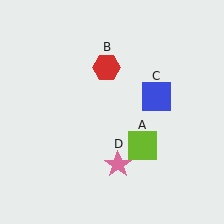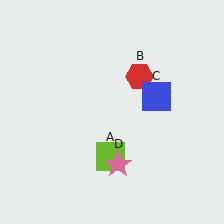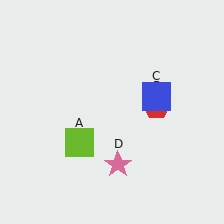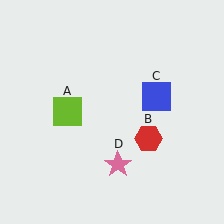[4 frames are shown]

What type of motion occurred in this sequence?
The lime square (object A), red hexagon (object B) rotated clockwise around the center of the scene.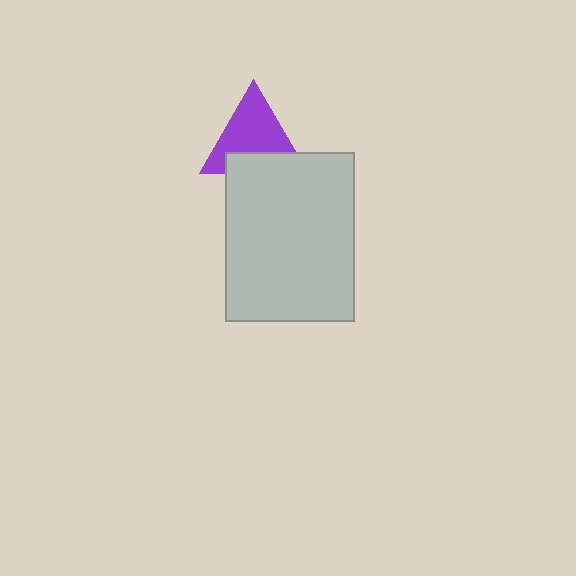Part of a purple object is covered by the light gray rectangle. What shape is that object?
It is a triangle.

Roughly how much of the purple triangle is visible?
Most of it is visible (roughly 67%).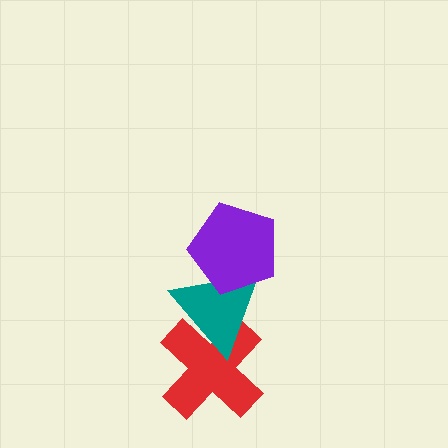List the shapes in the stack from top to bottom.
From top to bottom: the purple pentagon, the teal triangle, the red cross.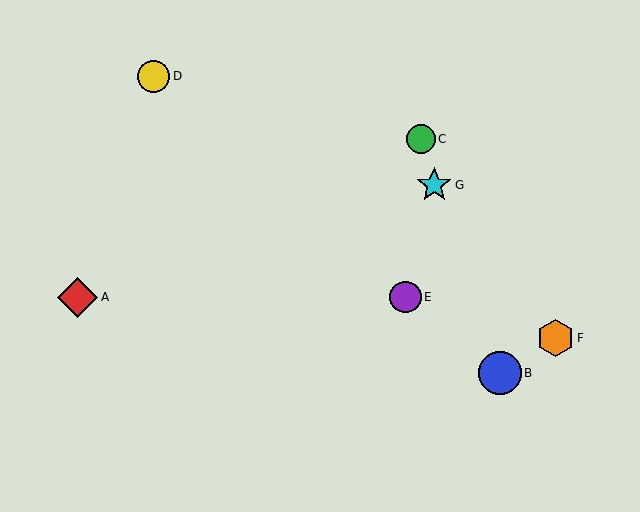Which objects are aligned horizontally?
Objects A, E are aligned horizontally.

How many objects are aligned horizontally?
2 objects (A, E) are aligned horizontally.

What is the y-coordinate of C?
Object C is at y≈139.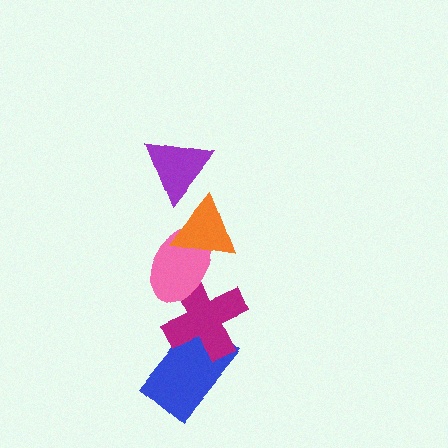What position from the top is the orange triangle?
The orange triangle is 2nd from the top.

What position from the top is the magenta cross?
The magenta cross is 4th from the top.